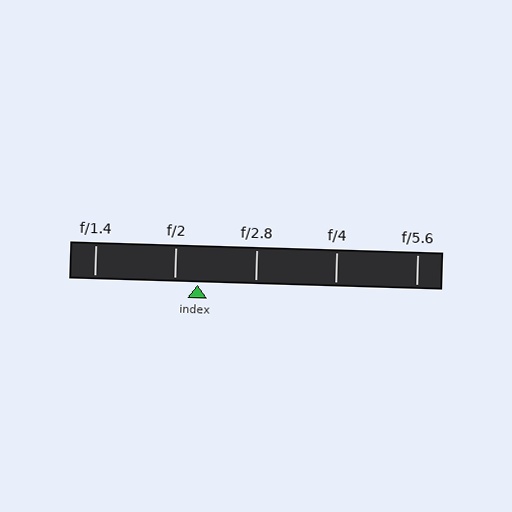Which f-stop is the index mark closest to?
The index mark is closest to f/2.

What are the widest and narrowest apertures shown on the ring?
The widest aperture shown is f/1.4 and the narrowest is f/5.6.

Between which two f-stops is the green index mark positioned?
The index mark is between f/2 and f/2.8.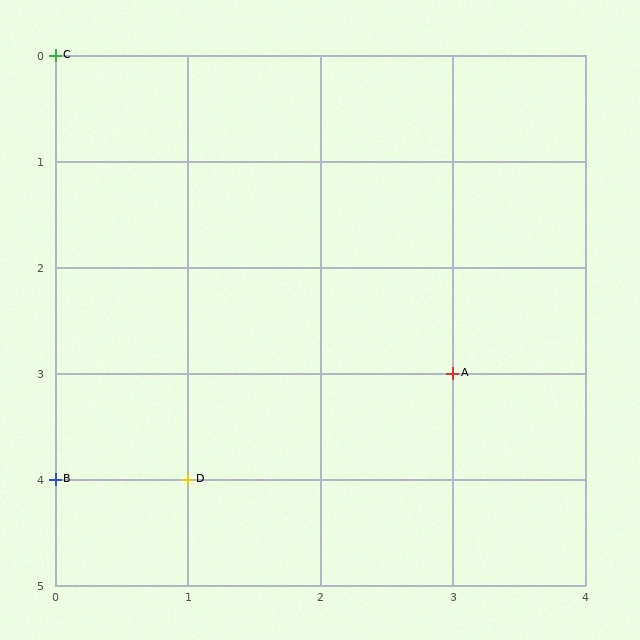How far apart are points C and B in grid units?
Points C and B are 4 rows apart.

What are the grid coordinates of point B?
Point B is at grid coordinates (0, 4).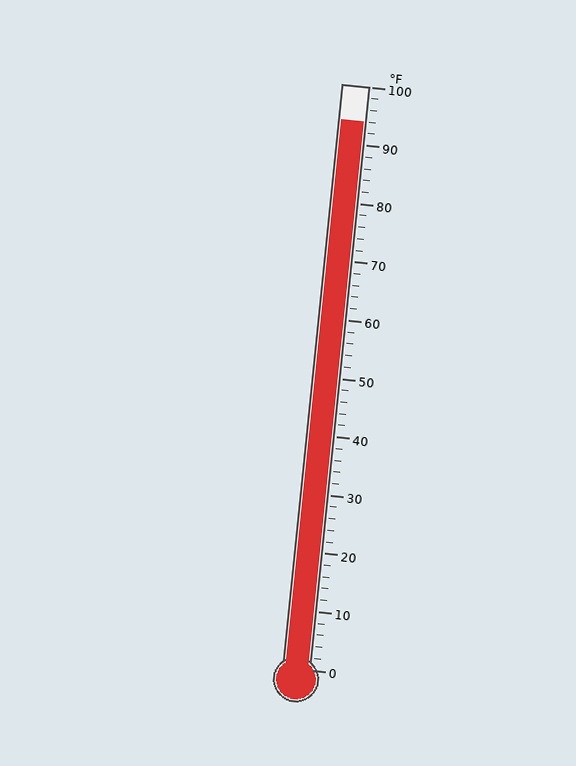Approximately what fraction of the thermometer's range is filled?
The thermometer is filled to approximately 95% of its range.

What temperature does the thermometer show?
The thermometer shows approximately 94°F.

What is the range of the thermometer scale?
The thermometer scale ranges from 0°F to 100°F.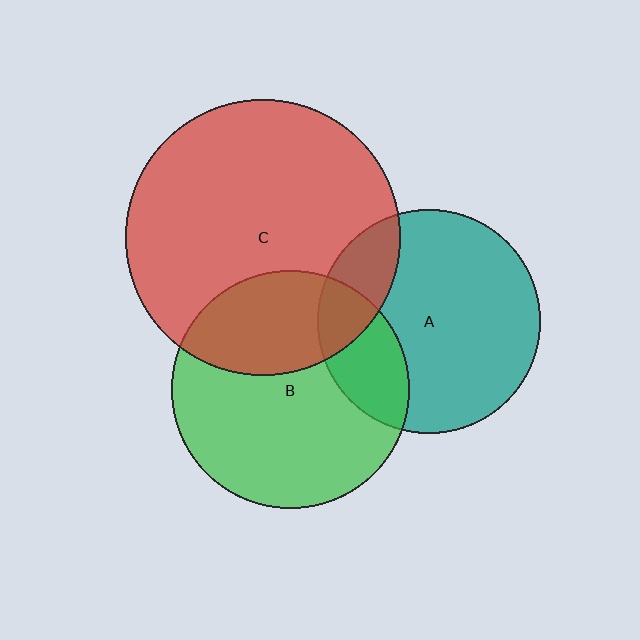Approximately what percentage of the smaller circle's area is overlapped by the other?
Approximately 20%.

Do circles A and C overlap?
Yes.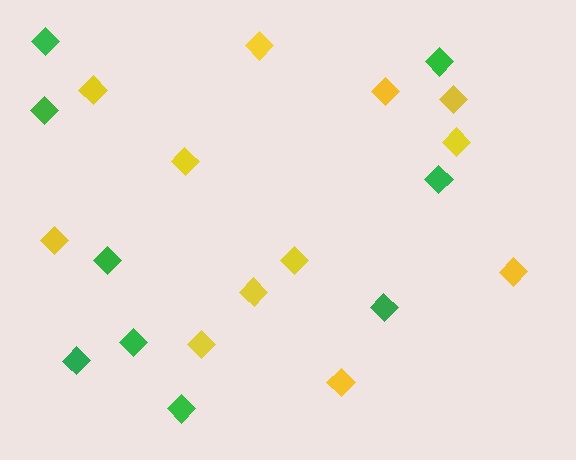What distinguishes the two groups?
There are 2 groups: one group of yellow diamonds (12) and one group of green diamonds (9).